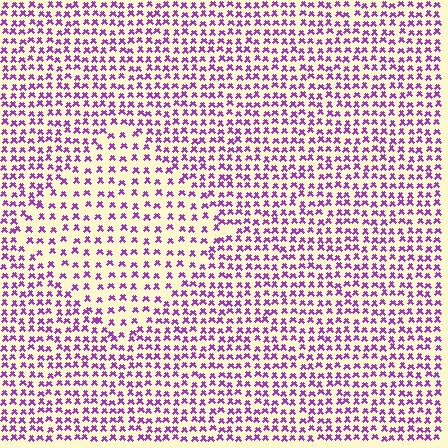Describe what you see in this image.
The image contains small purple elements arranged at two different densities. A diamond-shaped region is visible where the elements are less densely packed than the surrounding area.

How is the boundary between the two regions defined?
The boundary is defined by a change in element density (approximately 1.7x ratio). All elements are the same color, size, and shape.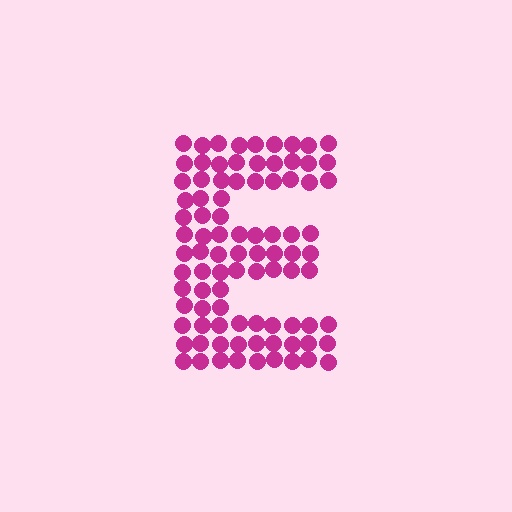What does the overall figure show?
The overall figure shows the letter E.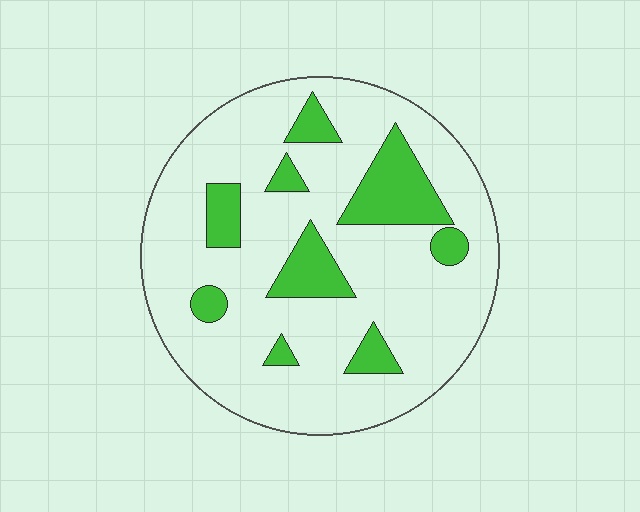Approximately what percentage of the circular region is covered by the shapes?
Approximately 20%.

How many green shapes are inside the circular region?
9.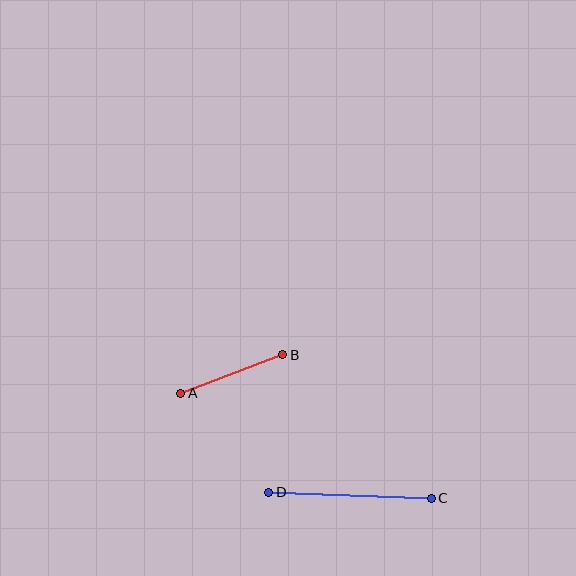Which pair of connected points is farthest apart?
Points C and D are farthest apart.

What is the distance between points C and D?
The distance is approximately 163 pixels.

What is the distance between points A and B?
The distance is approximately 109 pixels.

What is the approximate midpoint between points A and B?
The midpoint is at approximately (232, 374) pixels.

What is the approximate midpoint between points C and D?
The midpoint is at approximately (350, 495) pixels.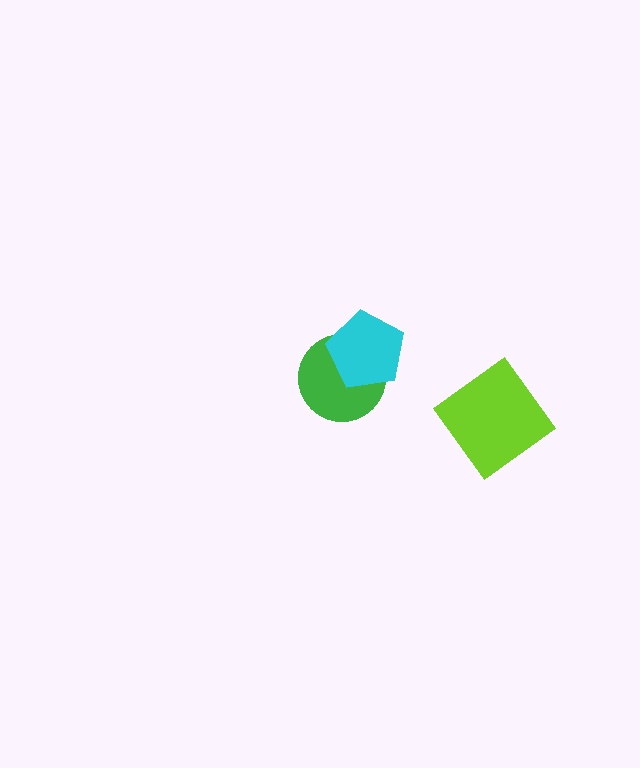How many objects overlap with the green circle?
1 object overlaps with the green circle.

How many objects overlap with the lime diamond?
0 objects overlap with the lime diamond.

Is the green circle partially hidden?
Yes, it is partially covered by another shape.